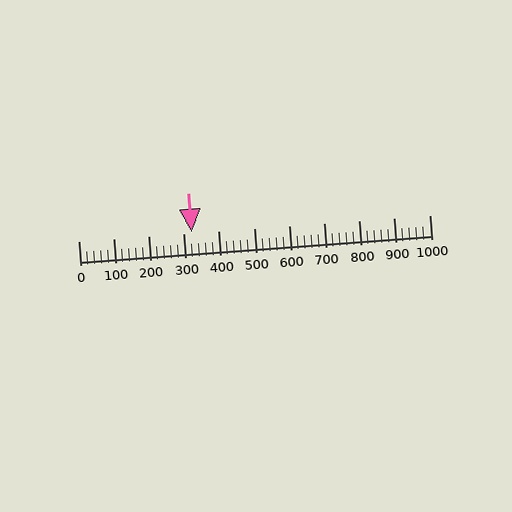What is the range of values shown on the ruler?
The ruler shows values from 0 to 1000.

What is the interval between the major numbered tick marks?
The major tick marks are spaced 100 units apart.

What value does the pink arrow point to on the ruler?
The pink arrow points to approximately 322.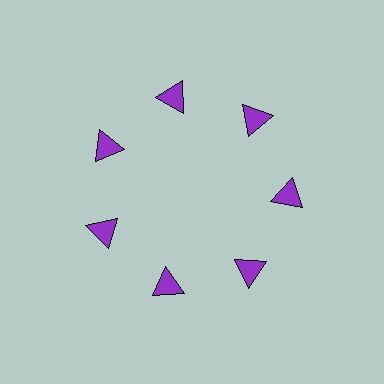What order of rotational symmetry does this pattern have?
This pattern has 7-fold rotational symmetry.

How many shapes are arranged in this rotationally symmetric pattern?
There are 7 shapes, arranged in 7 groups of 1.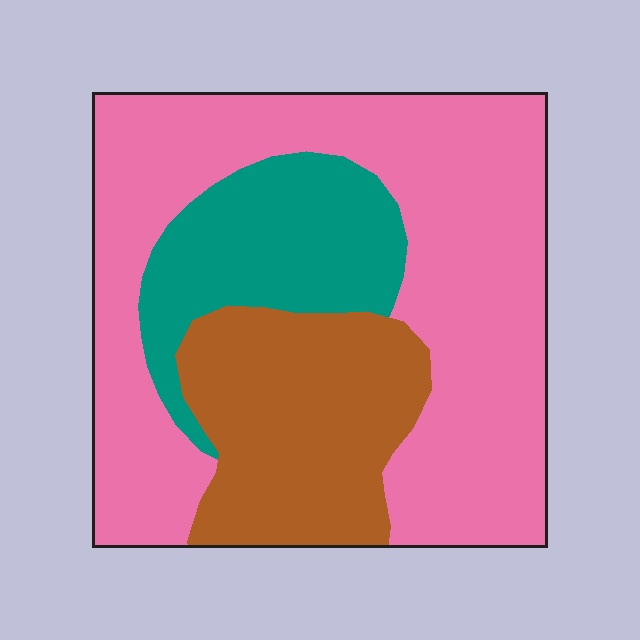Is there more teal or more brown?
Brown.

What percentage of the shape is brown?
Brown takes up about one quarter (1/4) of the shape.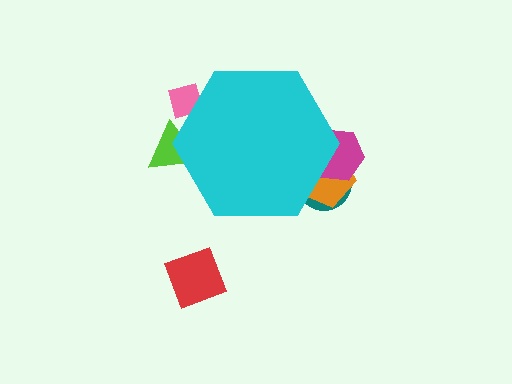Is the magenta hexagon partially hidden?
Yes, the magenta hexagon is partially hidden behind the cyan hexagon.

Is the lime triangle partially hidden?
Yes, the lime triangle is partially hidden behind the cyan hexagon.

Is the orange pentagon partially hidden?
Yes, the orange pentagon is partially hidden behind the cyan hexagon.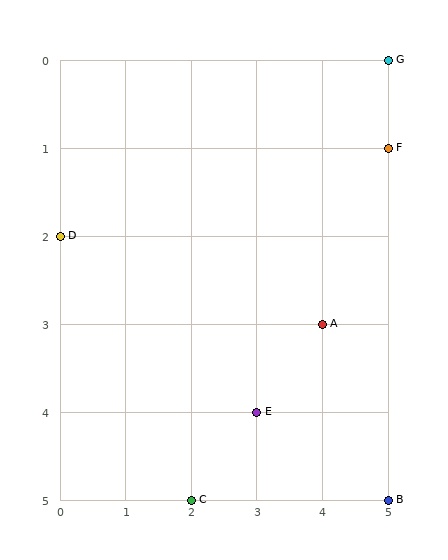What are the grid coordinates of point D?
Point D is at grid coordinates (0, 2).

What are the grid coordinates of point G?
Point G is at grid coordinates (5, 0).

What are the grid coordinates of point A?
Point A is at grid coordinates (4, 3).